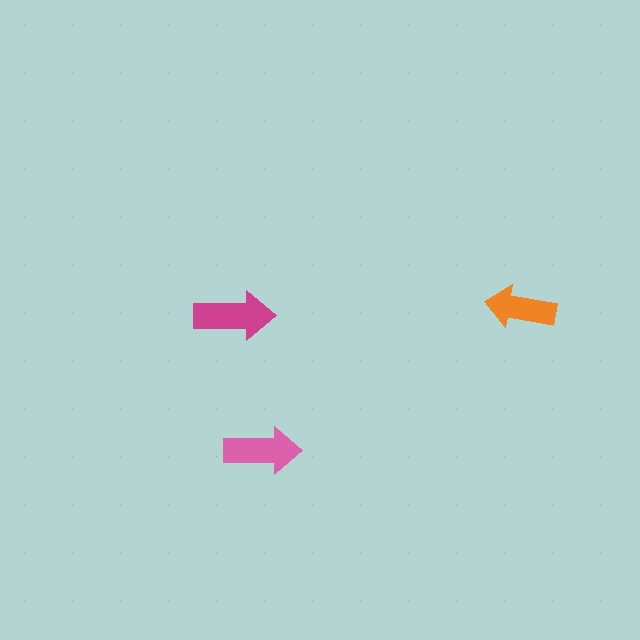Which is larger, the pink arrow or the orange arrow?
The pink one.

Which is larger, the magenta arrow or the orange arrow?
The magenta one.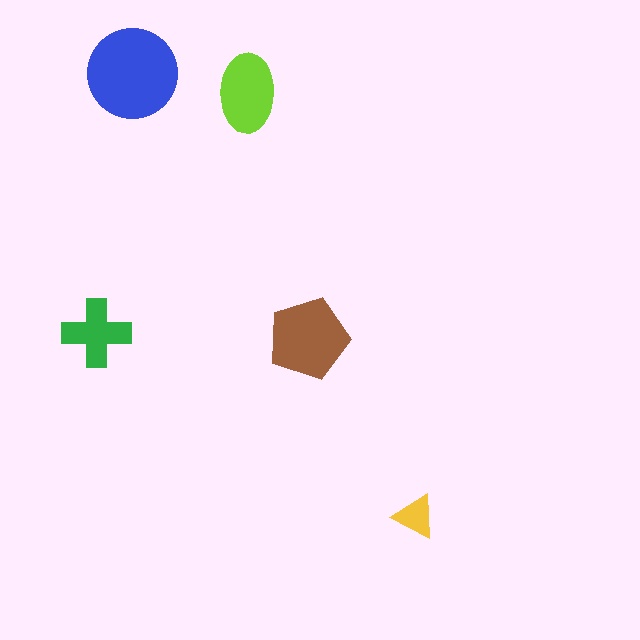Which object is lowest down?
The yellow triangle is bottommost.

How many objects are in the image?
There are 5 objects in the image.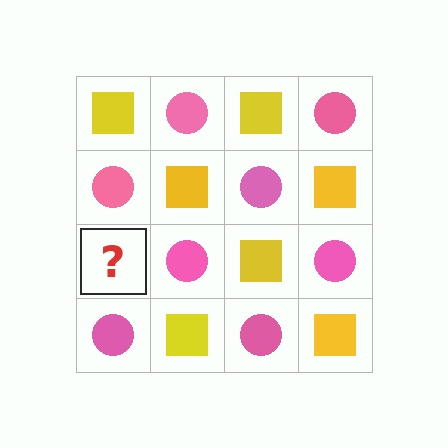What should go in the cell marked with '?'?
The missing cell should contain a yellow square.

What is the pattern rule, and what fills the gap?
The rule is that it alternates yellow square and pink circle in a checkerboard pattern. The gap should be filled with a yellow square.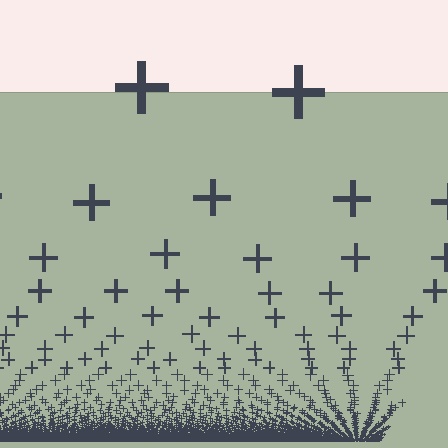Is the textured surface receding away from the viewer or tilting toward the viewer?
The surface appears to tilt toward the viewer. Texture elements get larger and sparser toward the top.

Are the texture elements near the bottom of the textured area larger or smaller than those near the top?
Smaller. The gradient is inverted — elements near the bottom are smaller and denser.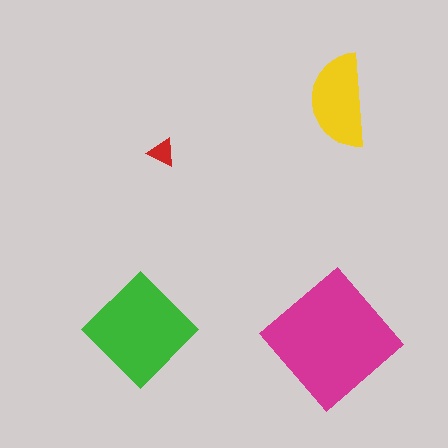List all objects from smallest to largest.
The red triangle, the yellow semicircle, the green diamond, the magenta diamond.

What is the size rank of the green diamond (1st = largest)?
2nd.